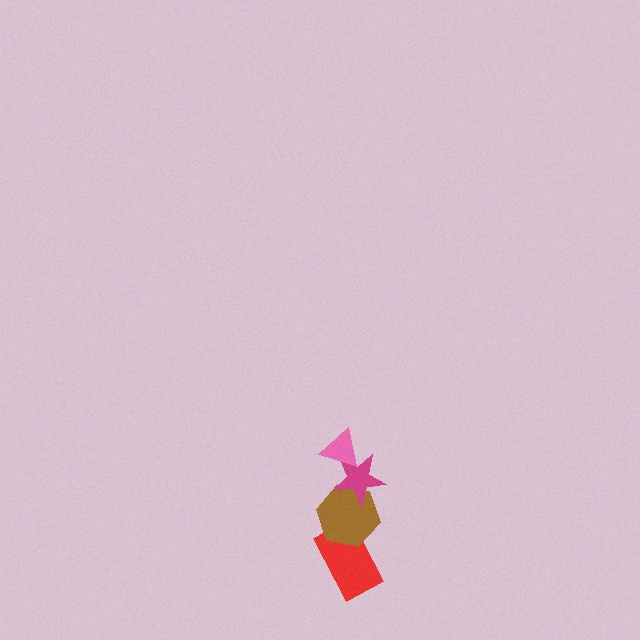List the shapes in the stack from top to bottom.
From top to bottom: the pink triangle, the magenta star, the brown hexagon, the red rectangle.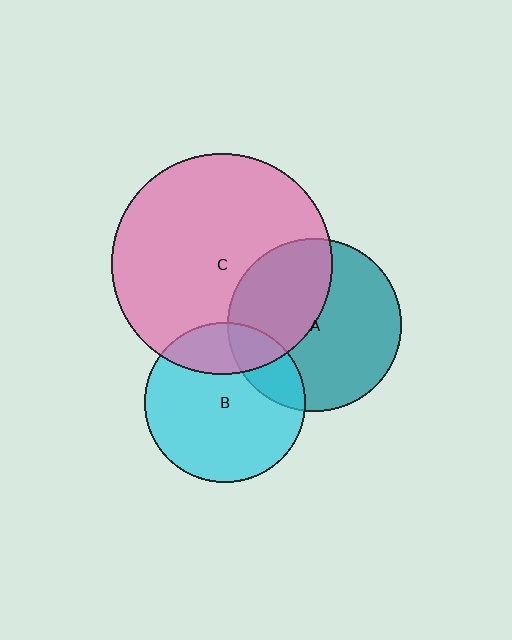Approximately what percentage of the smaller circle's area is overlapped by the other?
Approximately 40%.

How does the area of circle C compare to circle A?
Approximately 1.6 times.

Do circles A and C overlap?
Yes.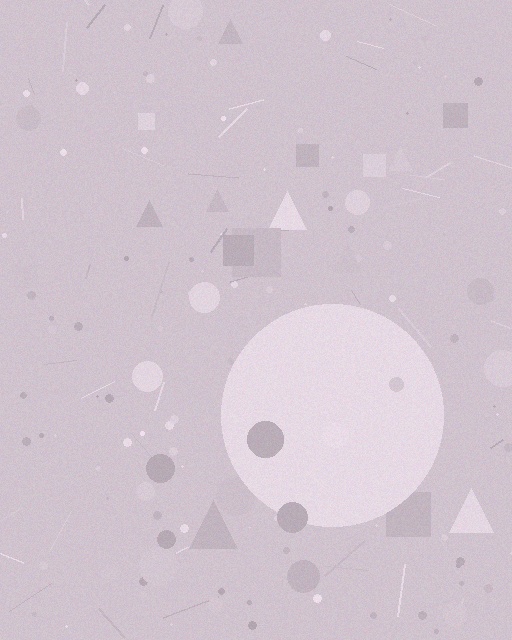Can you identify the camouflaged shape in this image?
The camouflaged shape is a circle.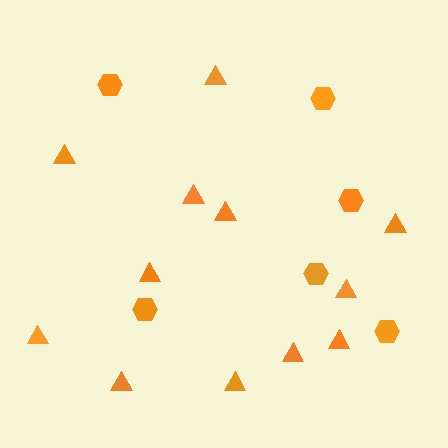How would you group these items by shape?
There are 2 groups: one group of hexagons (6) and one group of triangles (12).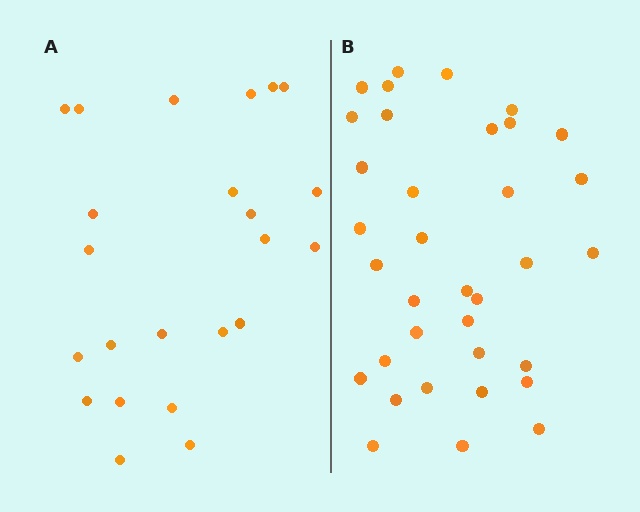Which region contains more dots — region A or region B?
Region B (the right region) has more dots.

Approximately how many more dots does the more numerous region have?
Region B has roughly 12 or so more dots than region A.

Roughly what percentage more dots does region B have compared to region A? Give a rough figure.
About 50% more.